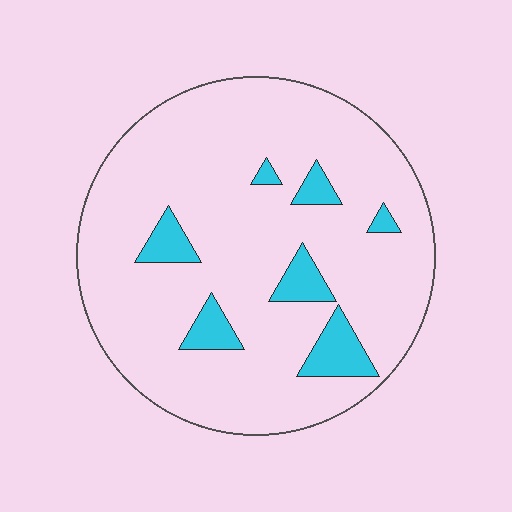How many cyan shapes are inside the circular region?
7.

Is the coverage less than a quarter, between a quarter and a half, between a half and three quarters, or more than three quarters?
Less than a quarter.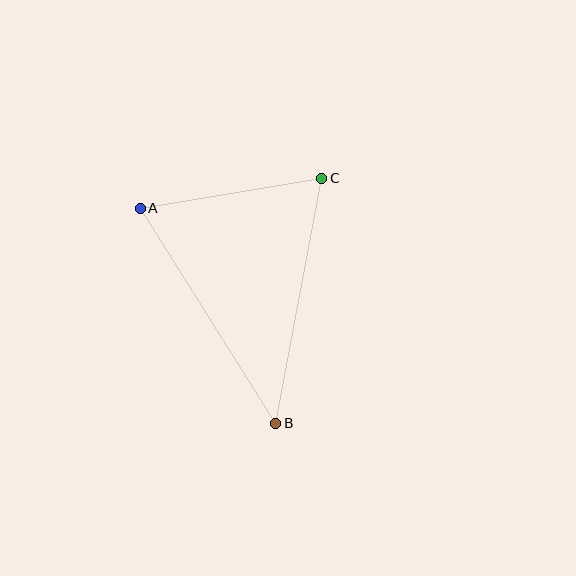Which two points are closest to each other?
Points A and C are closest to each other.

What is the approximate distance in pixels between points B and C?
The distance between B and C is approximately 249 pixels.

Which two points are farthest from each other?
Points A and B are farthest from each other.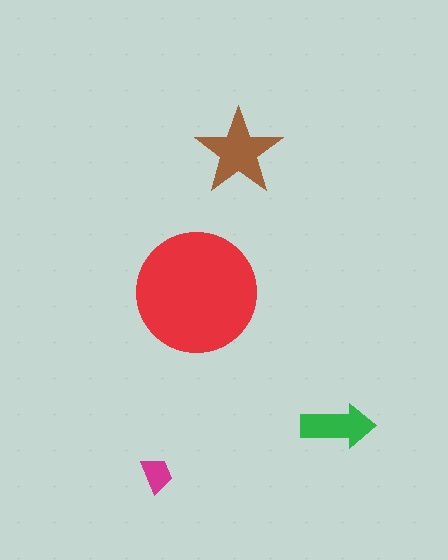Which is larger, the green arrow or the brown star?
The brown star.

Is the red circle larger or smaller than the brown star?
Larger.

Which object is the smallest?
The magenta trapezoid.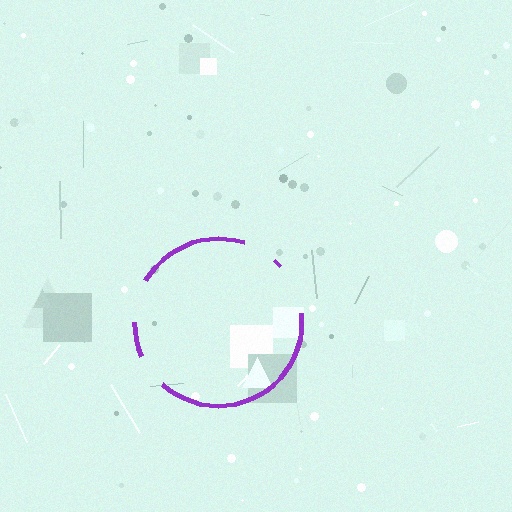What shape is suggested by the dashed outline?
The dashed outline suggests a circle.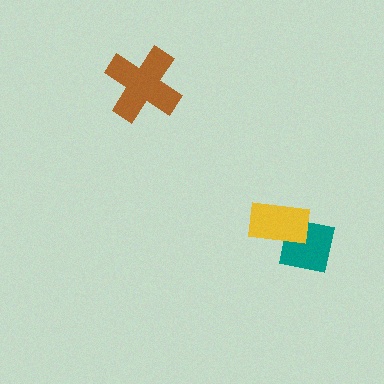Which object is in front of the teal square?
The yellow rectangle is in front of the teal square.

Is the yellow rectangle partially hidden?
No, no other shape covers it.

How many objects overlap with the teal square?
1 object overlaps with the teal square.